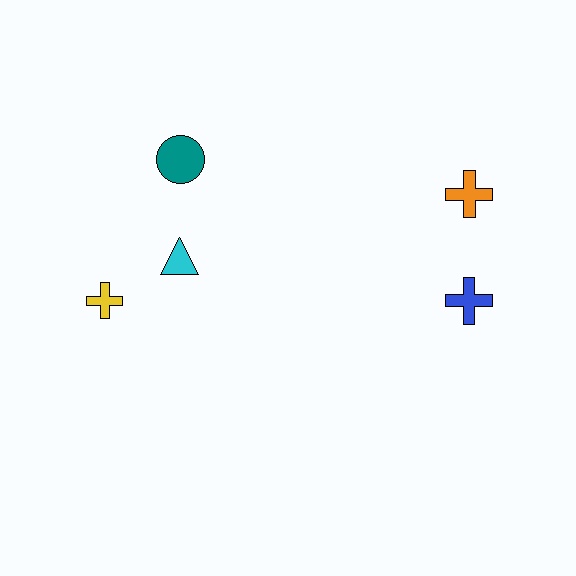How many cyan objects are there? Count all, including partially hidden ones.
There is 1 cyan object.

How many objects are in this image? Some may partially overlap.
There are 5 objects.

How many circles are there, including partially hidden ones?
There is 1 circle.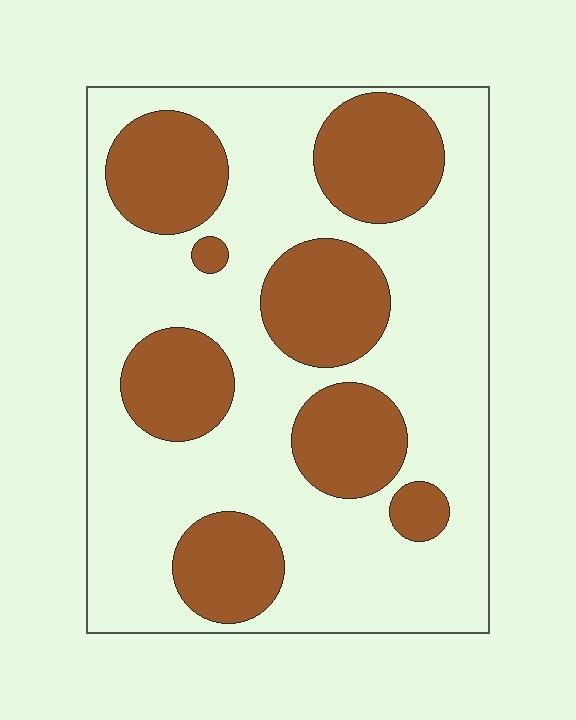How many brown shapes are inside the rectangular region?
8.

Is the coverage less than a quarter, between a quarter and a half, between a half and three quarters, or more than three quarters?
Between a quarter and a half.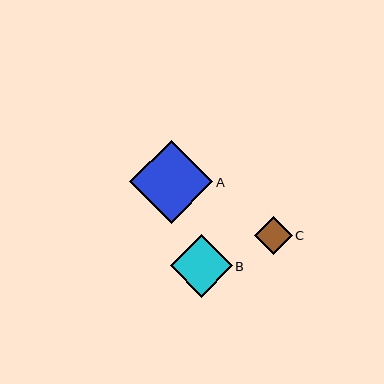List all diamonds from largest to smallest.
From largest to smallest: A, B, C.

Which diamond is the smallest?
Diamond C is the smallest with a size of approximately 38 pixels.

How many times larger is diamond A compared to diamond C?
Diamond A is approximately 2.2 times the size of diamond C.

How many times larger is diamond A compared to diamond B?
Diamond A is approximately 1.3 times the size of diamond B.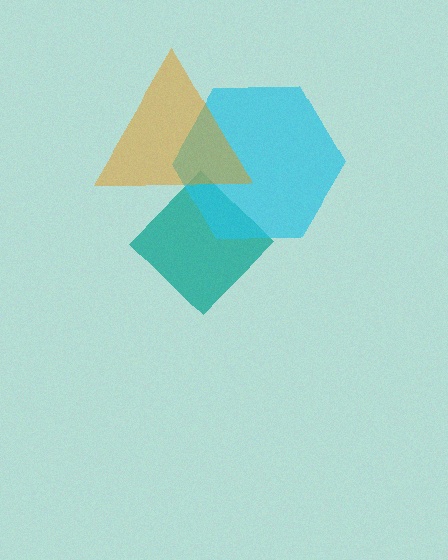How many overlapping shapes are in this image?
There are 3 overlapping shapes in the image.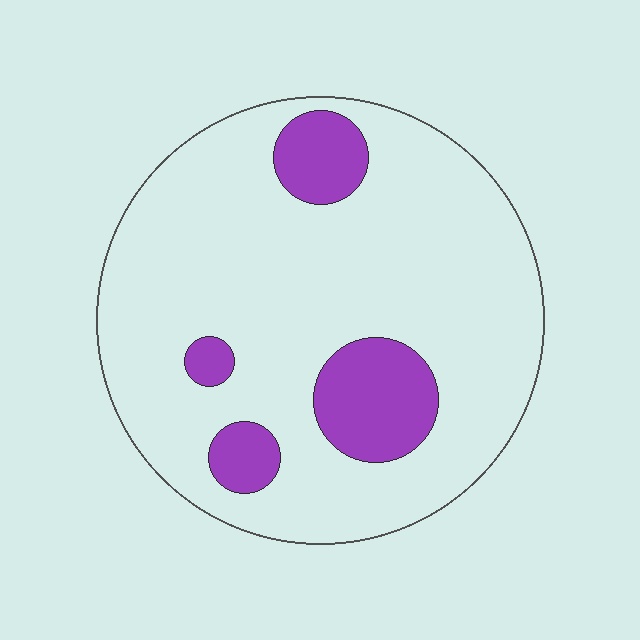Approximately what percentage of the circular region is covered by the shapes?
Approximately 15%.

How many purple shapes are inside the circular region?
4.